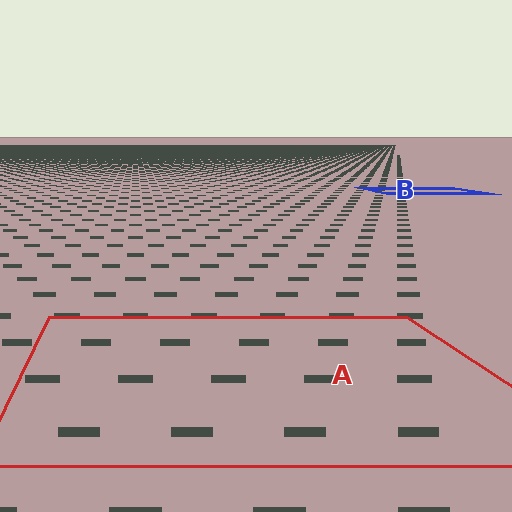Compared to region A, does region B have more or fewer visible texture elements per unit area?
Region B has more texture elements per unit area — they are packed more densely because it is farther away.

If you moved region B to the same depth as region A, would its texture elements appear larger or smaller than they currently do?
They would appear larger. At a closer depth, the same texture elements are projected at a bigger on-screen size.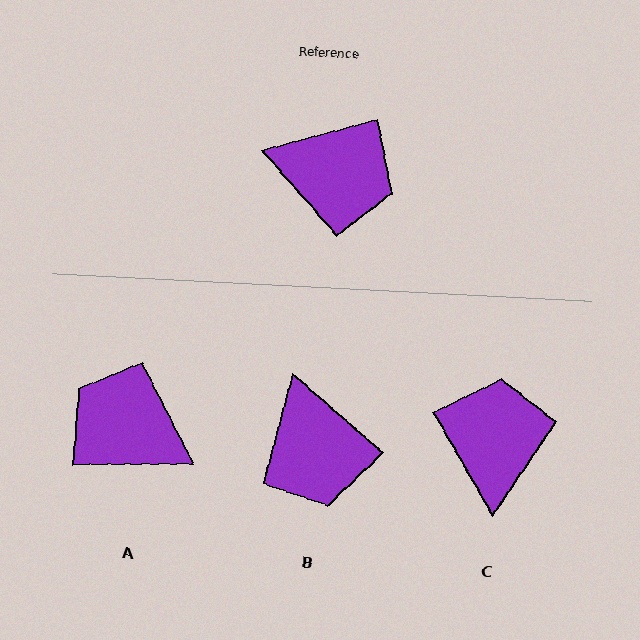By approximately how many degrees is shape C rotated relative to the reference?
Approximately 105 degrees counter-clockwise.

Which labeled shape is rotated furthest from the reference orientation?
A, about 165 degrees away.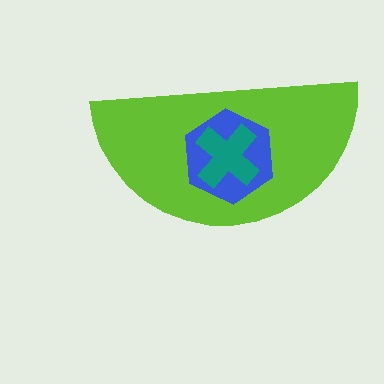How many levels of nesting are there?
3.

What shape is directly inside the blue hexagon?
The teal cross.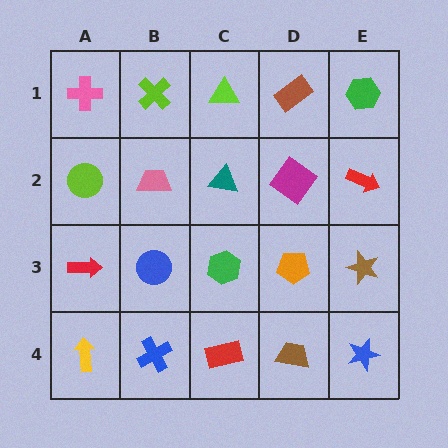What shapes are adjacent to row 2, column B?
A lime cross (row 1, column B), a blue circle (row 3, column B), a lime circle (row 2, column A), a teal triangle (row 2, column C).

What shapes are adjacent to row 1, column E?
A red arrow (row 2, column E), a brown rectangle (row 1, column D).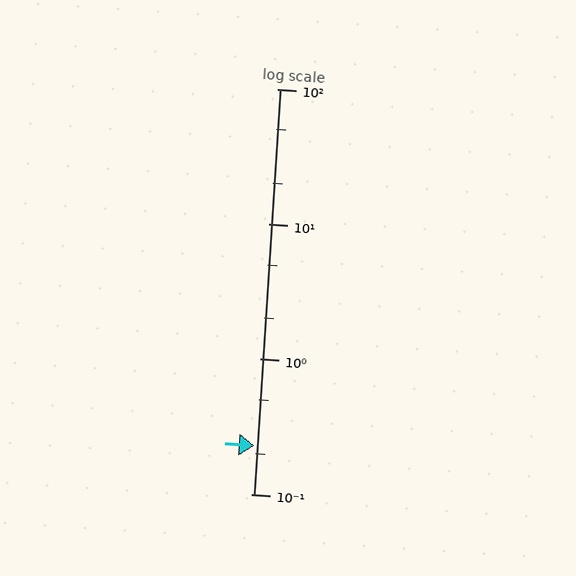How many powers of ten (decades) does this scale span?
The scale spans 3 decades, from 0.1 to 100.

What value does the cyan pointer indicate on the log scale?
The pointer indicates approximately 0.23.